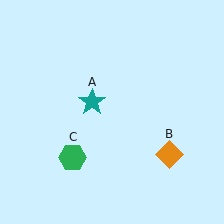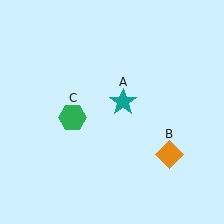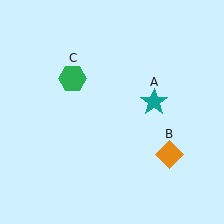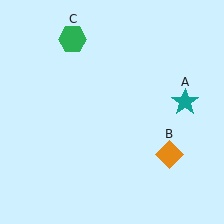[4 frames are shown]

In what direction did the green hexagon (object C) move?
The green hexagon (object C) moved up.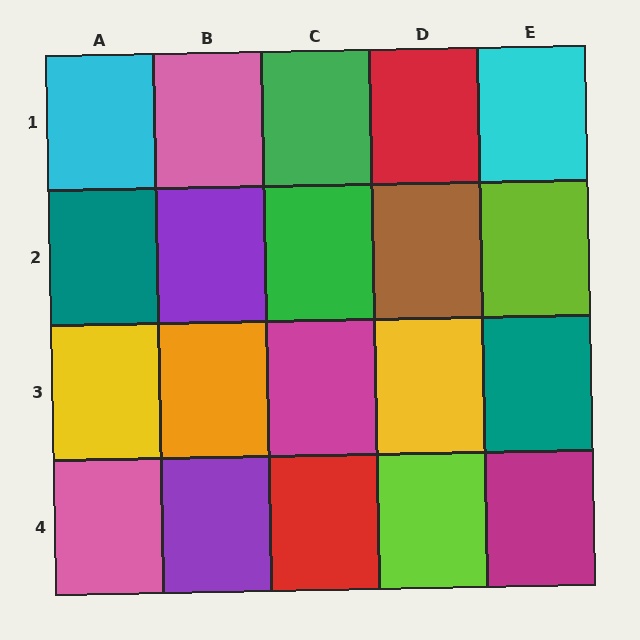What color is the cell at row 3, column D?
Yellow.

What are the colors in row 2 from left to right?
Teal, purple, green, brown, lime.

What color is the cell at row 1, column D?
Red.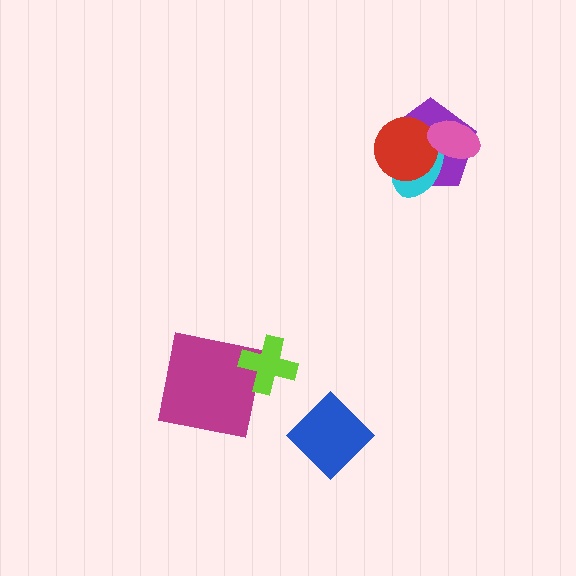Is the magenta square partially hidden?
Yes, it is partially covered by another shape.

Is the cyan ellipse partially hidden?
Yes, it is partially covered by another shape.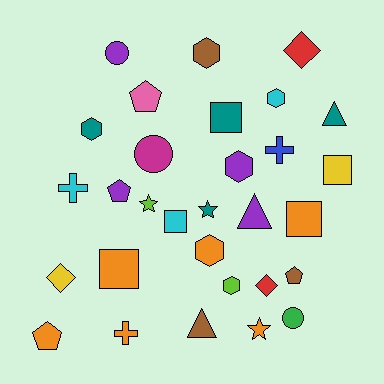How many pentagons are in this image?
There are 4 pentagons.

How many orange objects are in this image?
There are 6 orange objects.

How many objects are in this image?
There are 30 objects.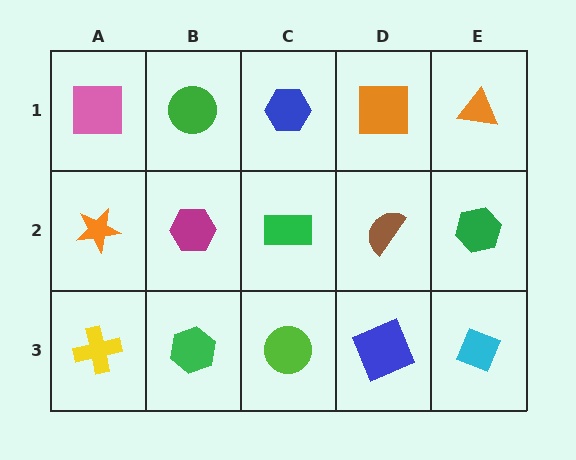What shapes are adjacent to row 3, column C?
A green rectangle (row 2, column C), a green hexagon (row 3, column B), a blue square (row 3, column D).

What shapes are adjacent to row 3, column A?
An orange star (row 2, column A), a green hexagon (row 3, column B).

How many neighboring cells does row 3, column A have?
2.